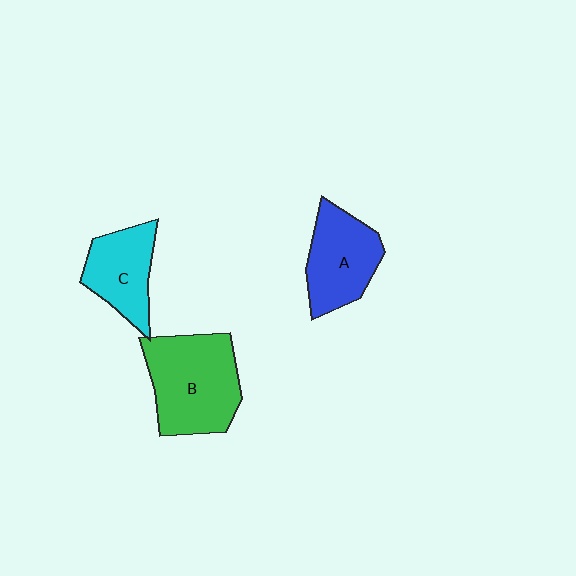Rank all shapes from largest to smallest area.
From largest to smallest: B (green), A (blue), C (cyan).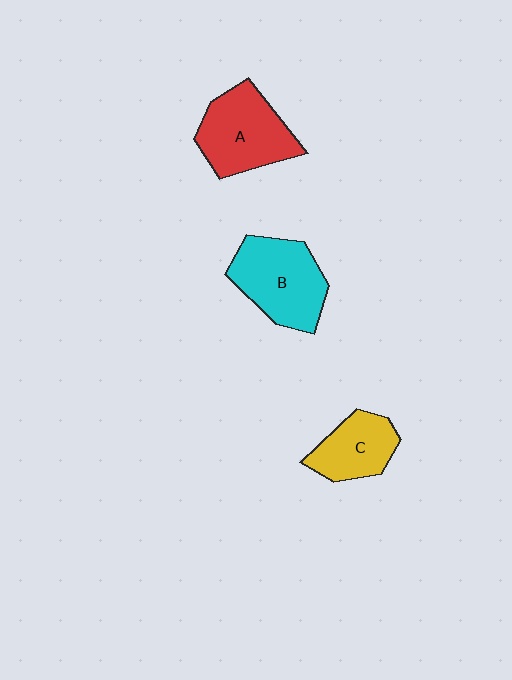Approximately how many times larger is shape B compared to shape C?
Approximately 1.5 times.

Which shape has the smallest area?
Shape C (yellow).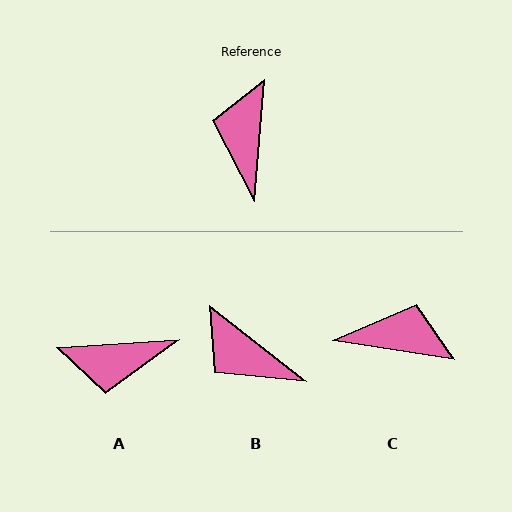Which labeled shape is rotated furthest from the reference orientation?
A, about 99 degrees away.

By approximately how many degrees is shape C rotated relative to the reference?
Approximately 94 degrees clockwise.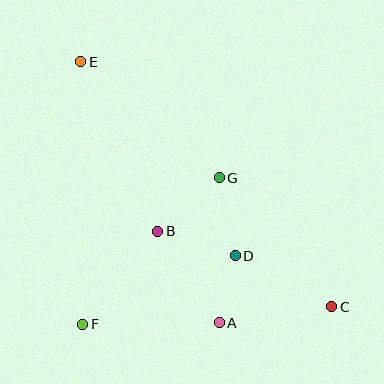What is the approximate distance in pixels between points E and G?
The distance between E and G is approximately 181 pixels.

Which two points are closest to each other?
Points A and D are closest to each other.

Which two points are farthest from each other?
Points C and E are farthest from each other.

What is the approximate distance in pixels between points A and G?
The distance between A and G is approximately 145 pixels.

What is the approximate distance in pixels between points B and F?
The distance between B and F is approximately 120 pixels.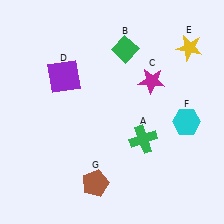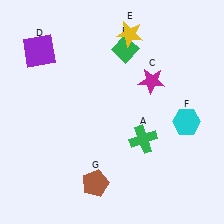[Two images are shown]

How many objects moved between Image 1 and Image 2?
2 objects moved between the two images.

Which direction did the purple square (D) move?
The purple square (D) moved up.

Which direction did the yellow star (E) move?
The yellow star (E) moved left.